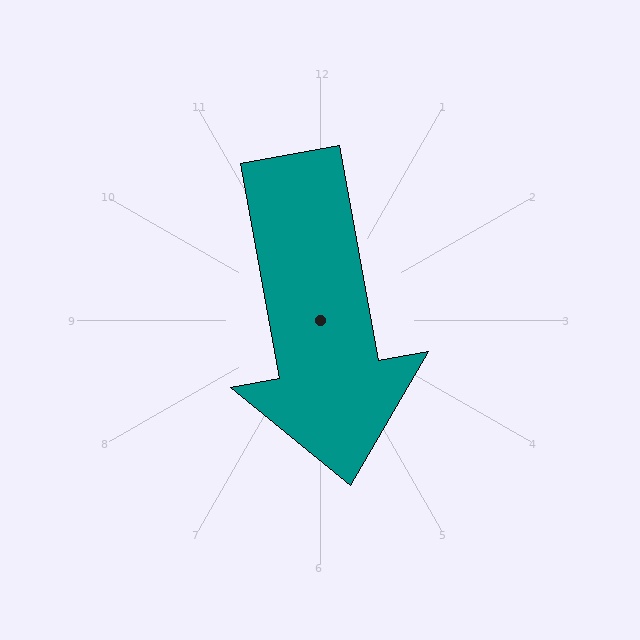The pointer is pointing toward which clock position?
Roughly 6 o'clock.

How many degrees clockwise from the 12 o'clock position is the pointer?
Approximately 170 degrees.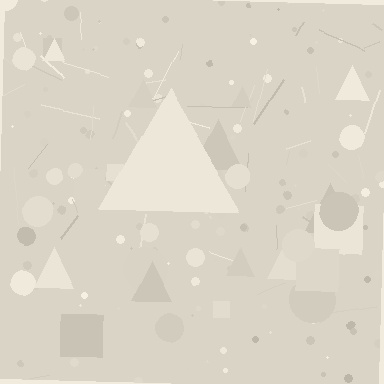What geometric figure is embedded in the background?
A triangle is embedded in the background.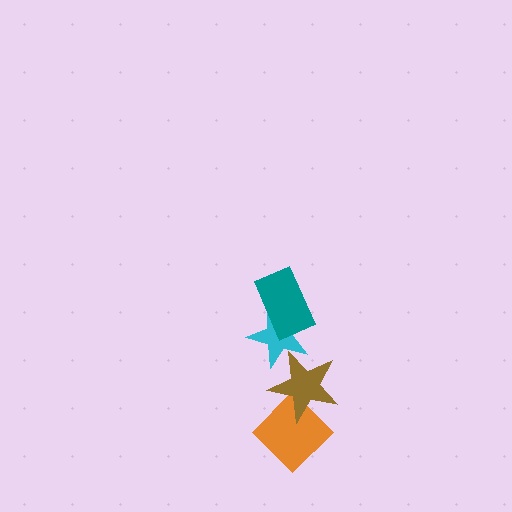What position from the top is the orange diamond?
The orange diamond is 4th from the top.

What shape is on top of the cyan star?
The teal rectangle is on top of the cyan star.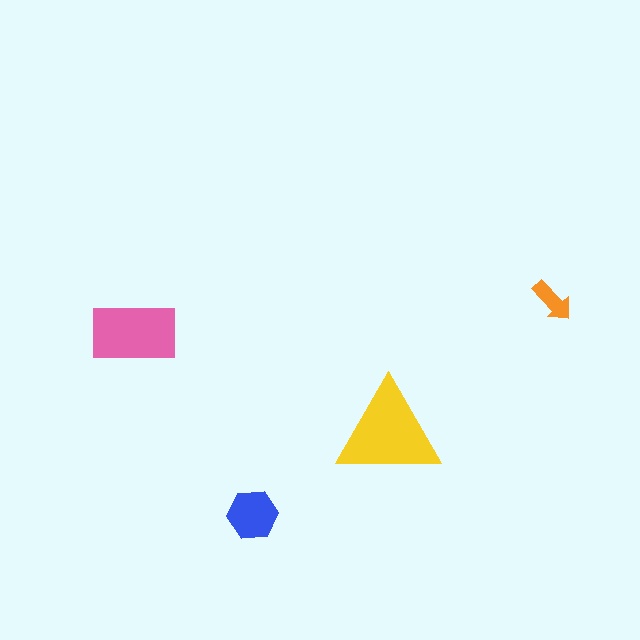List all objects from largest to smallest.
The yellow triangle, the pink rectangle, the blue hexagon, the orange arrow.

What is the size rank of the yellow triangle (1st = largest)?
1st.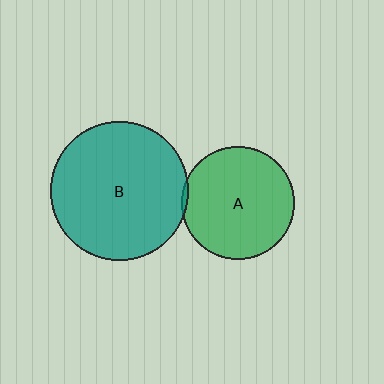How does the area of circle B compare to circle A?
Approximately 1.5 times.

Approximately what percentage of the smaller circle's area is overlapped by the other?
Approximately 5%.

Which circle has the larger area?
Circle B (teal).